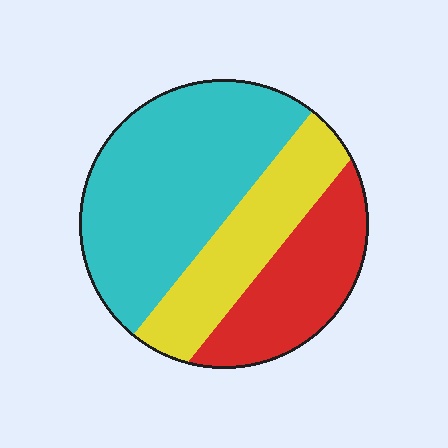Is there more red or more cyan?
Cyan.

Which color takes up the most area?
Cyan, at roughly 50%.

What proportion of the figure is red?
Red covers 25% of the figure.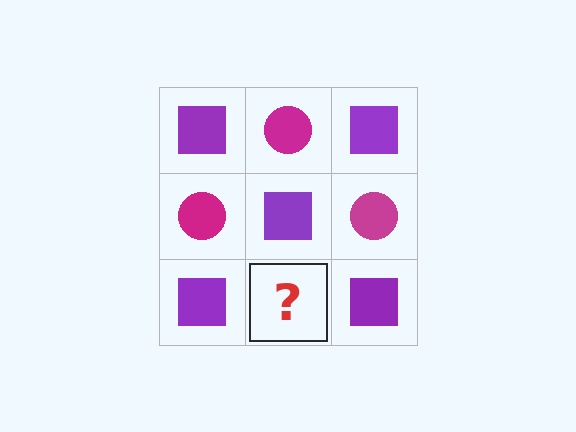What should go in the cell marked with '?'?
The missing cell should contain a magenta circle.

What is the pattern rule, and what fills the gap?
The rule is that it alternates purple square and magenta circle in a checkerboard pattern. The gap should be filled with a magenta circle.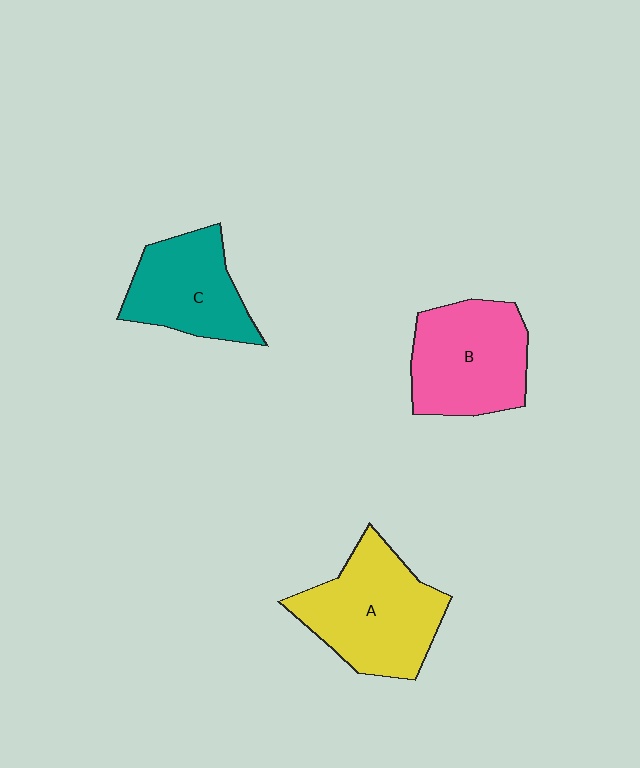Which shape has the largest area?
Shape A (yellow).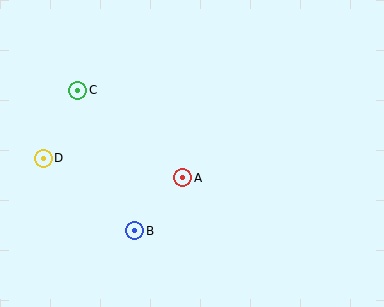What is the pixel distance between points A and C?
The distance between A and C is 137 pixels.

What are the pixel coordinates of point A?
Point A is at (183, 178).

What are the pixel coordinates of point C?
Point C is at (78, 90).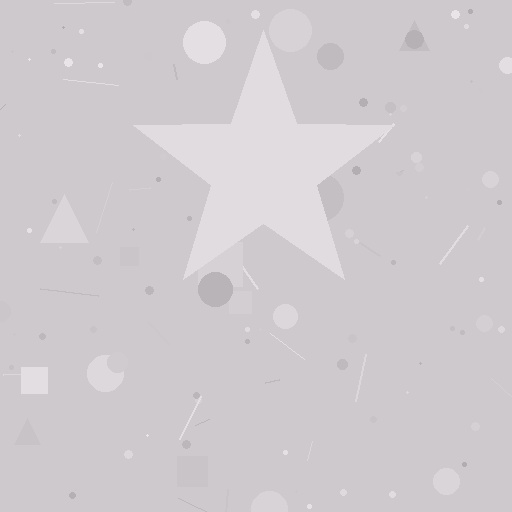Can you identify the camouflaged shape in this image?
The camouflaged shape is a star.